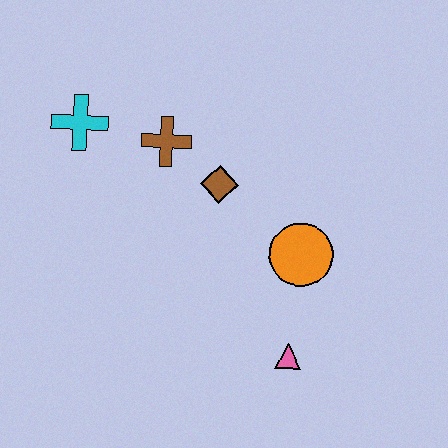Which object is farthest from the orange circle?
The cyan cross is farthest from the orange circle.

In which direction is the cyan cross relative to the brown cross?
The cyan cross is to the left of the brown cross.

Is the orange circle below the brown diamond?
Yes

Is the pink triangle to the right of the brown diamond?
Yes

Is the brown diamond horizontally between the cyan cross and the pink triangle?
Yes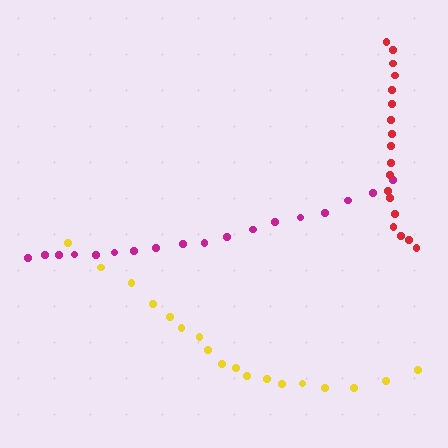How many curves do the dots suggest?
There are 3 distinct paths.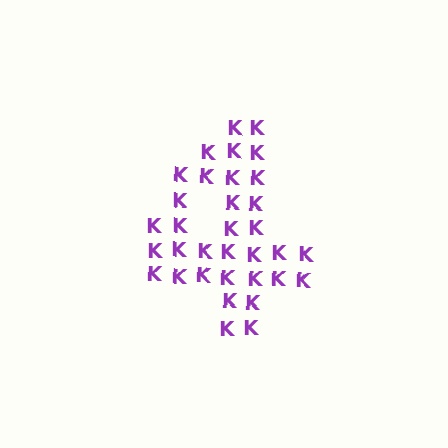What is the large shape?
The large shape is the digit 4.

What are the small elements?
The small elements are letter K's.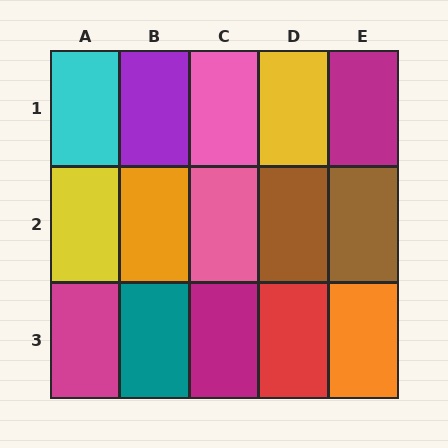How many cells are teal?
1 cell is teal.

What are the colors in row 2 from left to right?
Yellow, orange, pink, brown, brown.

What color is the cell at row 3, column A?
Magenta.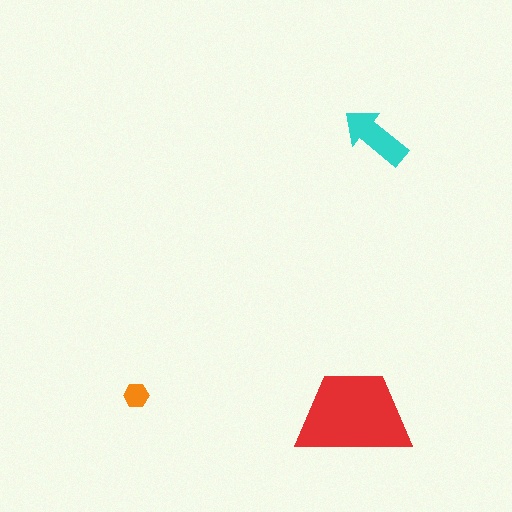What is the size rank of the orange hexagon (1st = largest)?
3rd.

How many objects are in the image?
There are 3 objects in the image.